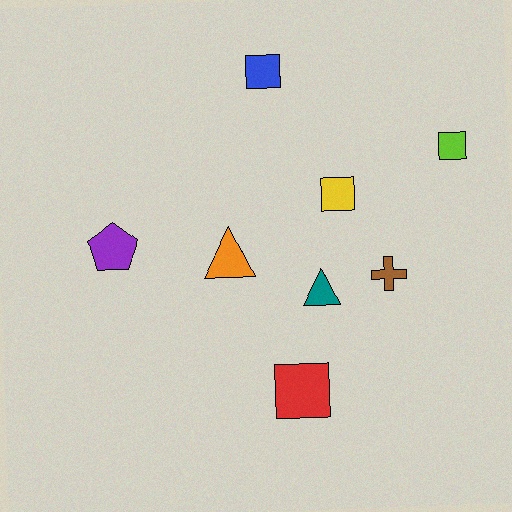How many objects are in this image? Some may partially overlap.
There are 8 objects.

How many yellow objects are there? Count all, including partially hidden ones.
There is 1 yellow object.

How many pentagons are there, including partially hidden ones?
There is 1 pentagon.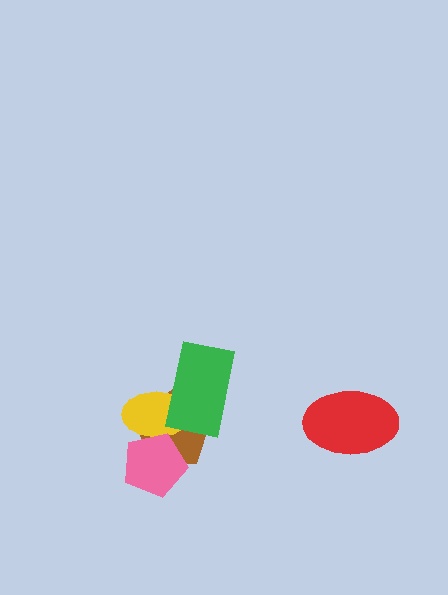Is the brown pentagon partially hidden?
Yes, it is partially covered by another shape.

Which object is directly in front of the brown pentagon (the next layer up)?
The yellow ellipse is directly in front of the brown pentagon.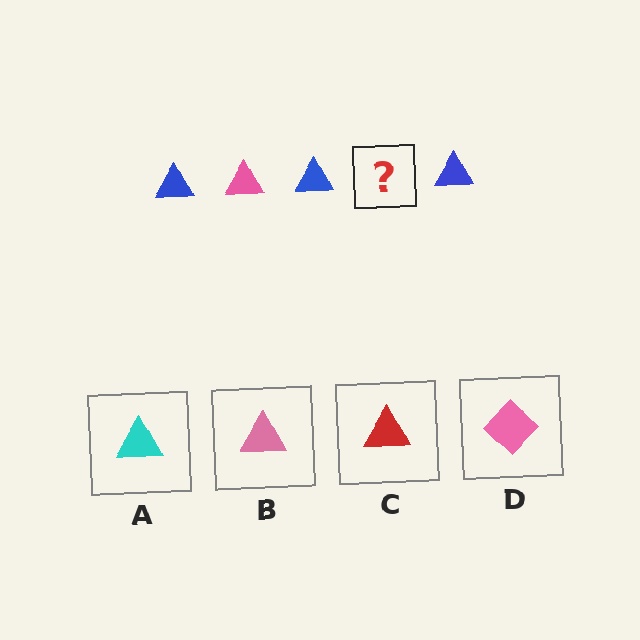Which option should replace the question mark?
Option B.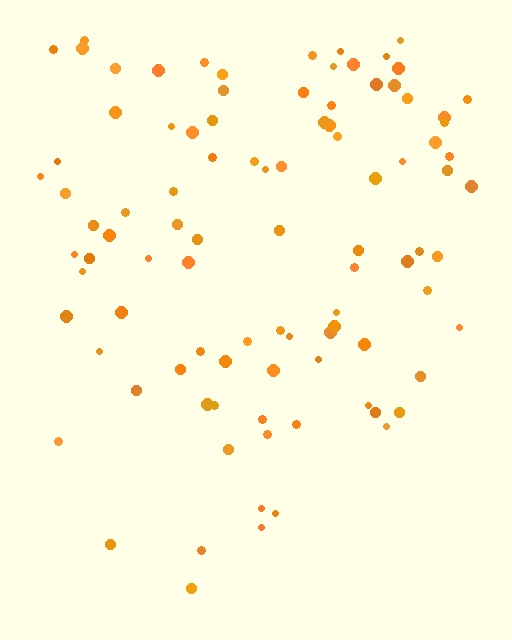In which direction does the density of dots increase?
From bottom to top, with the top side densest.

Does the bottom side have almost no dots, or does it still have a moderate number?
Still a moderate number, just noticeably fewer than the top.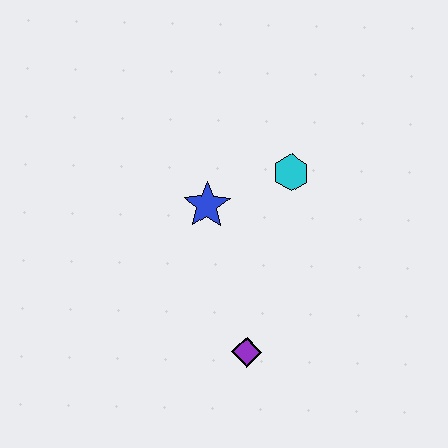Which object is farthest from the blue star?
The purple diamond is farthest from the blue star.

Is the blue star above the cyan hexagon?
No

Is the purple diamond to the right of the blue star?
Yes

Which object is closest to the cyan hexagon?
The blue star is closest to the cyan hexagon.